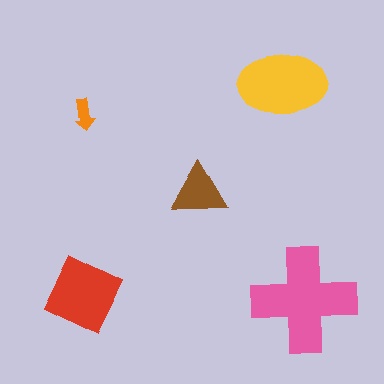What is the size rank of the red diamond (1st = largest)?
3rd.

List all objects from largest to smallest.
The pink cross, the yellow ellipse, the red diamond, the brown triangle, the orange arrow.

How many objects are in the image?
There are 5 objects in the image.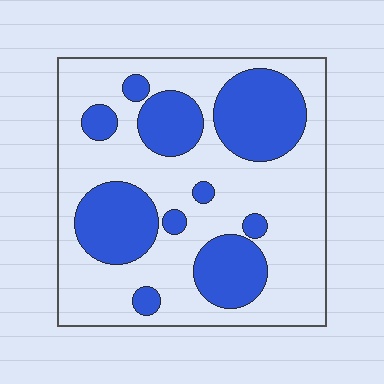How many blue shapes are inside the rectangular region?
10.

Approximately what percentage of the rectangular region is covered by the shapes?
Approximately 35%.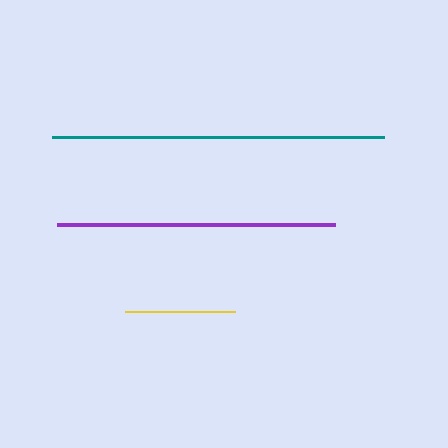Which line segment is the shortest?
The yellow line is the shortest at approximately 110 pixels.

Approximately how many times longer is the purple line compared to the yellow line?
The purple line is approximately 2.5 times the length of the yellow line.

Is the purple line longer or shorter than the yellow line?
The purple line is longer than the yellow line.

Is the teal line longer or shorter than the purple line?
The teal line is longer than the purple line.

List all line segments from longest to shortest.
From longest to shortest: teal, purple, yellow.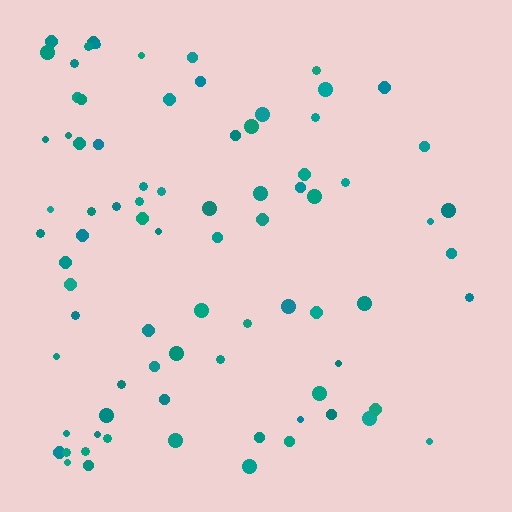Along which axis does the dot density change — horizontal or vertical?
Horizontal.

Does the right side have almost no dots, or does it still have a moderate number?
Still a moderate number, just noticeably fewer than the left.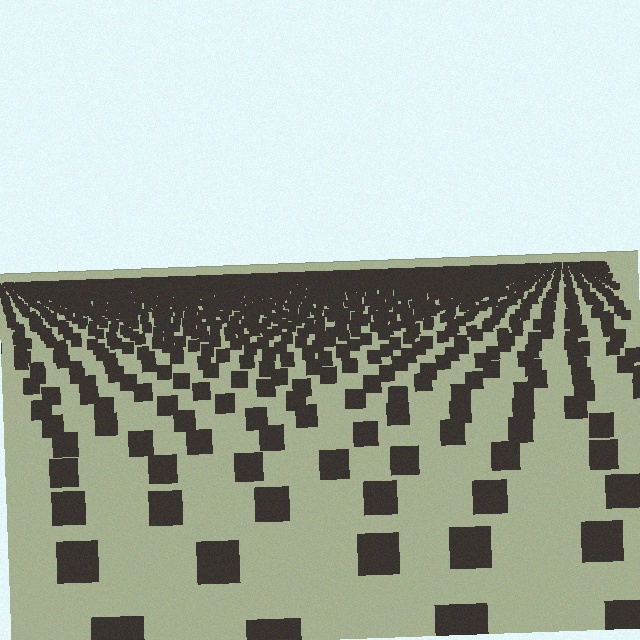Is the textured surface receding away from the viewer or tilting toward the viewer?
The surface is receding away from the viewer. Texture elements get smaller and denser toward the top.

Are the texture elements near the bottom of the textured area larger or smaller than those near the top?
Larger. Near the bottom, elements are closer to the viewer and appear at a bigger on-screen size.